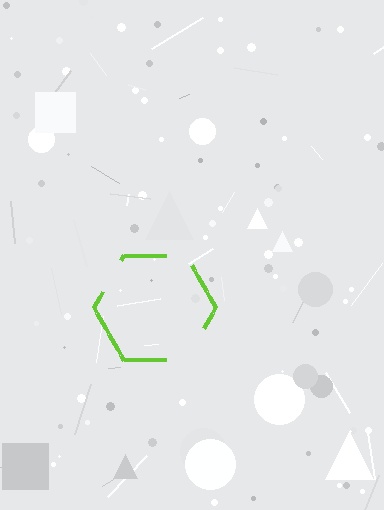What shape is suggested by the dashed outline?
The dashed outline suggests a hexagon.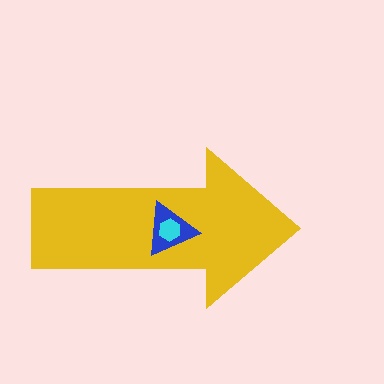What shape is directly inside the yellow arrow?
The blue triangle.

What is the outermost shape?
The yellow arrow.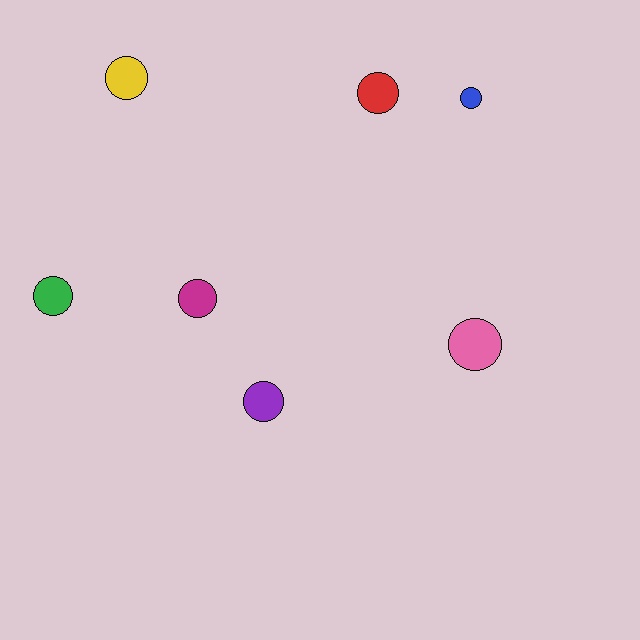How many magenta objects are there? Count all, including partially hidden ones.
There is 1 magenta object.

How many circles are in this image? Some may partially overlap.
There are 7 circles.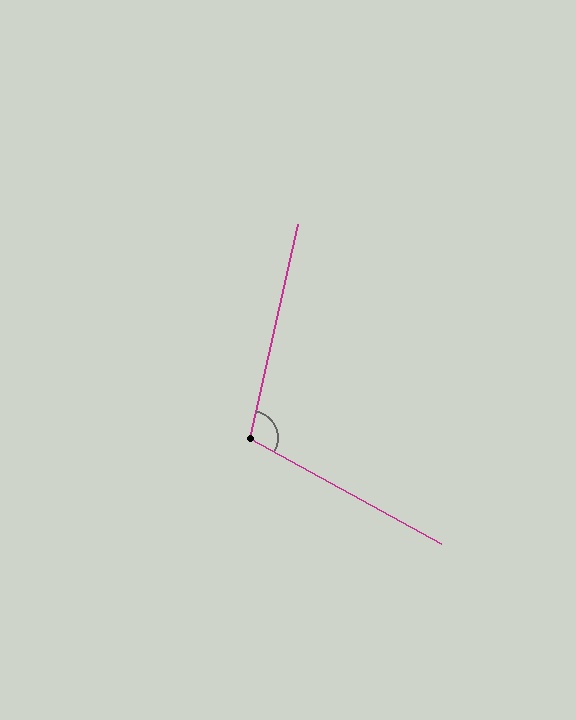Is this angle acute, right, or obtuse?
It is obtuse.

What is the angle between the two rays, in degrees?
Approximately 106 degrees.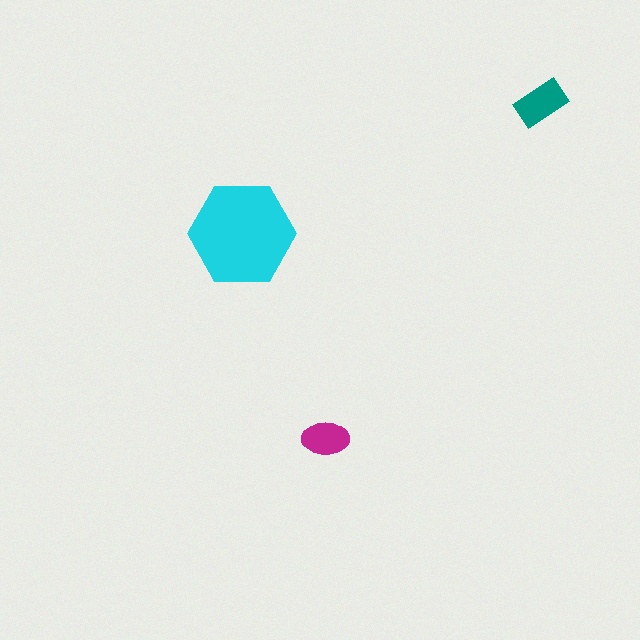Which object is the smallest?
The magenta ellipse.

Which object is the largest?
The cyan hexagon.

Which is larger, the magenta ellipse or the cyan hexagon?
The cyan hexagon.